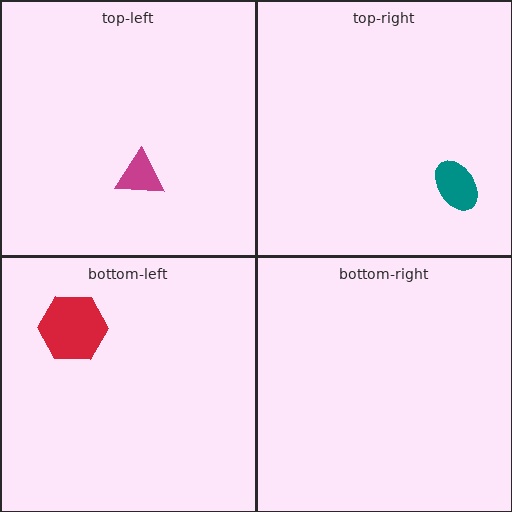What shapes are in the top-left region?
The magenta triangle.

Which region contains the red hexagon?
The bottom-left region.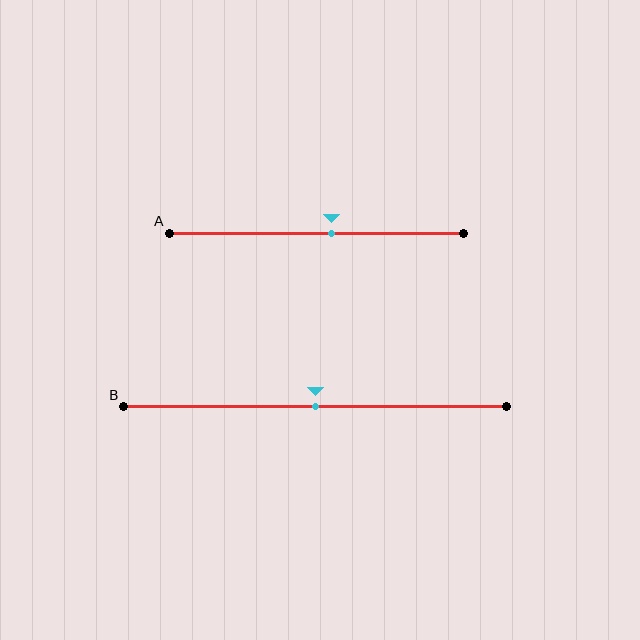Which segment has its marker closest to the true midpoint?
Segment B has its marker closest to the true midpoint.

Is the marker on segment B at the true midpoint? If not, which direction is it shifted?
Yes, the marker on segment B is at the true midpoint.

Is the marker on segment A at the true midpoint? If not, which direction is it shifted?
No, the marker on segment A is shifted to the right by about 5% of the segment length.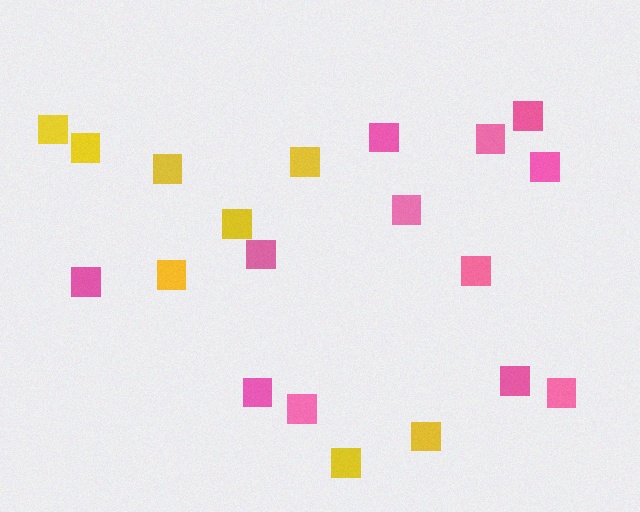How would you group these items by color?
There are 2 groups: one group of yellow squares (8) and one group of pink squares (12).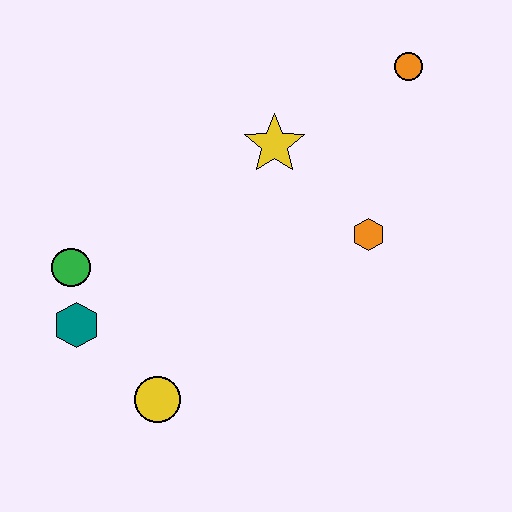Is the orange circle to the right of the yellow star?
Yes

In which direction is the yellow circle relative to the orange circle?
The yellow circle is below the orange circle.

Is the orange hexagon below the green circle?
No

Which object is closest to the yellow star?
The orange hexagon is closest to the yellow star.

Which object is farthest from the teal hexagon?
The orange circle is farthest from the teal hexagon.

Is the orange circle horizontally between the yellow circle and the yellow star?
No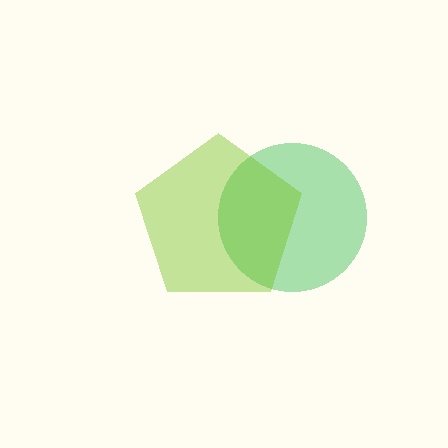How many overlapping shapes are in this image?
There are 2 overlapping shapes in the image.